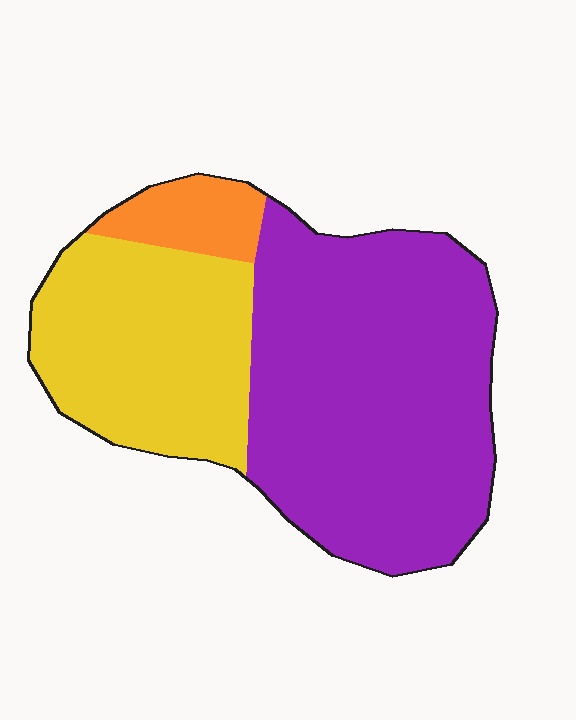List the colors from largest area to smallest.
From largest to smallest: purple, yellow, orange.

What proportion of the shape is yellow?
Yellow takes up about one third (1/3) of the shape.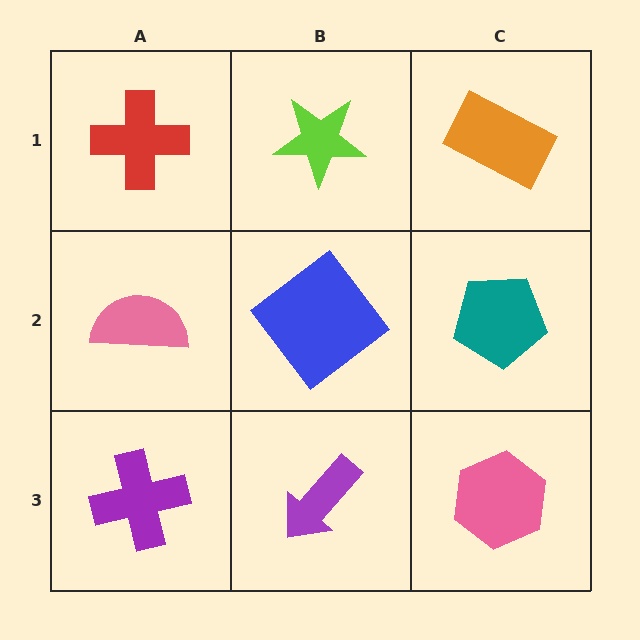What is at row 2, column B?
A blue diamond.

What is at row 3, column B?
A purple arrow.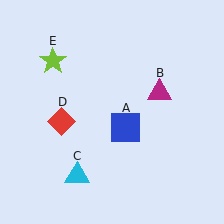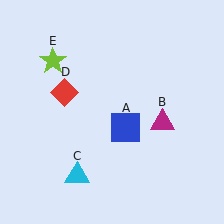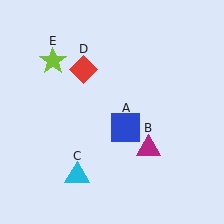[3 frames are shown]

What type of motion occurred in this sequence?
The magenta triangle (object B), red diamond (object D) rotated clockwise around the center of the scene.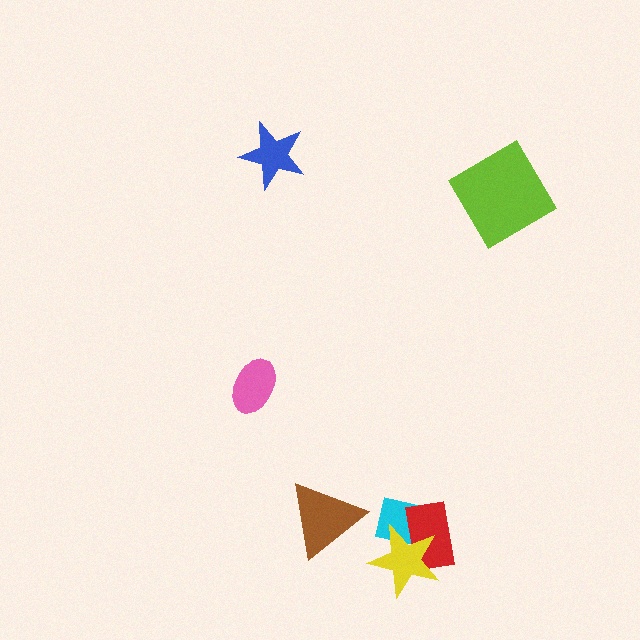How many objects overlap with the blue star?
0 objects overlap with the blue star.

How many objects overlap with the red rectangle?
2 objects overlap with the red rectangle.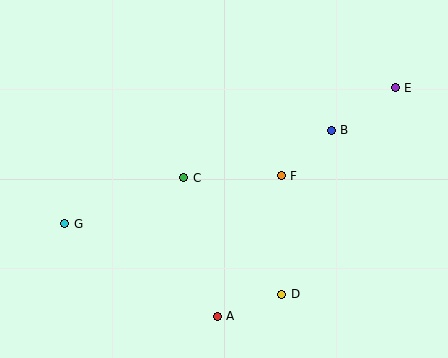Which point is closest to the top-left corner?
Point G is closest to the top-left corner.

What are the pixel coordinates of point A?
Point A is at (217, 316).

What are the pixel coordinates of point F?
Point F is at (281, 176).